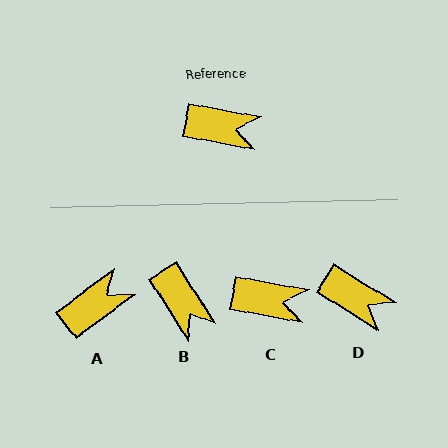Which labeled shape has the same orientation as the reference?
C.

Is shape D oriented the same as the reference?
No, it is off by about 20 degrees.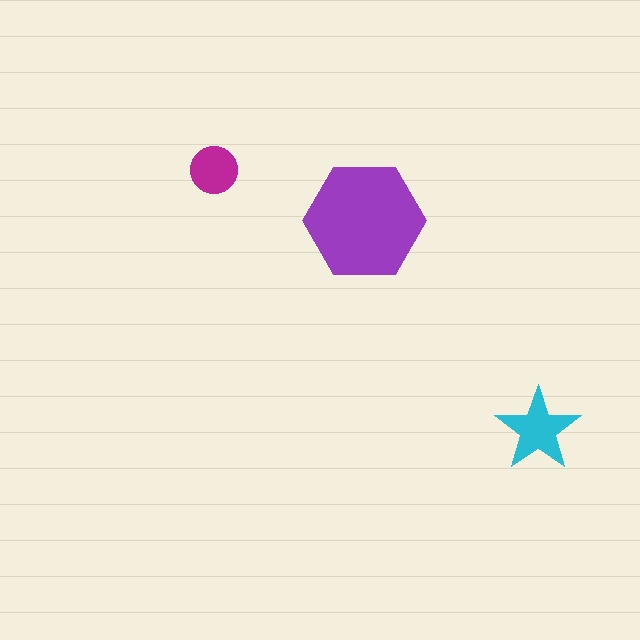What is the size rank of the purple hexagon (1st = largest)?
1st.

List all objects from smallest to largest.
The magenta circle, the cyan star, the purple hexagon.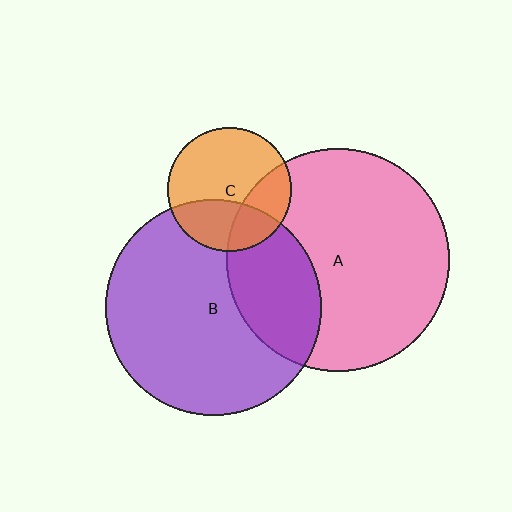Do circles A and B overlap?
Yes.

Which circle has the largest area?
Circle A (pink).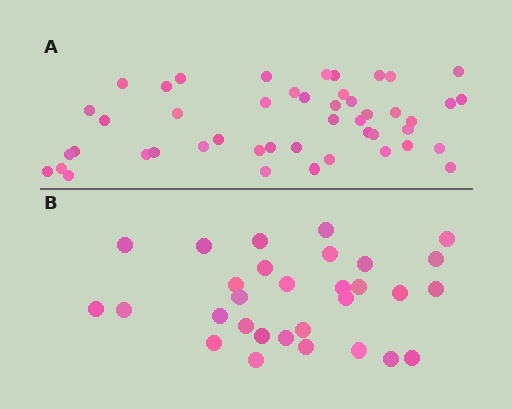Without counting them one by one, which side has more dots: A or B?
Region A (the top region) has more dots.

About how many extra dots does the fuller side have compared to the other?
Region A has approximately 15 more dots than region B.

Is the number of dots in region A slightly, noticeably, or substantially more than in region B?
Region A has substantially more. The ratio is roughly 1.6 to 1.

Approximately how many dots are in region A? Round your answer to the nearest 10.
About 50 dots. (The exact count is 47, which rounds to 50.)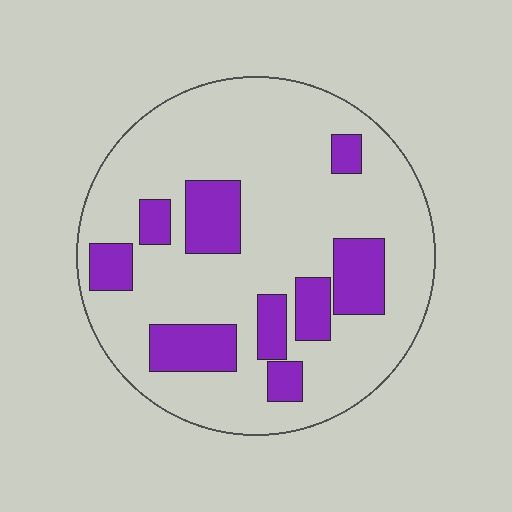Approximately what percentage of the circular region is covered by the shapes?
Approximately 25%.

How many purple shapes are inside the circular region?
9.